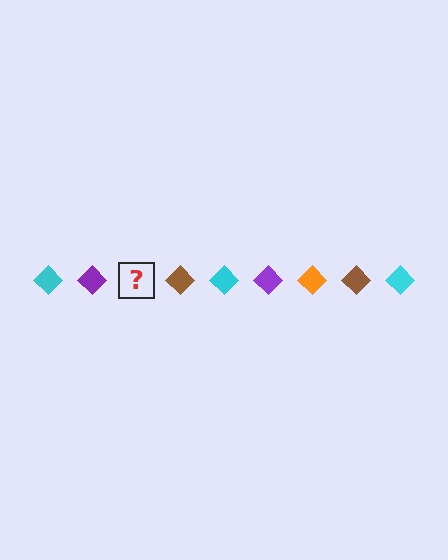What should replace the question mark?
The question mark should be replaced with an orange diamond.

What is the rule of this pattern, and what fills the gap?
The rule is that the pattern cycles through cyan, purple, orange, brown diamonds. The gap should be filled with an orange diamond.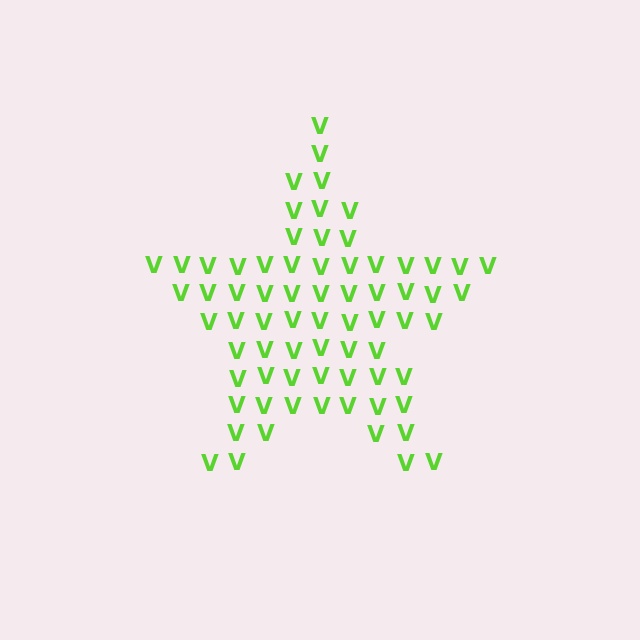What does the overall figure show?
The overall figure shows a star.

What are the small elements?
The small elements are letter V's.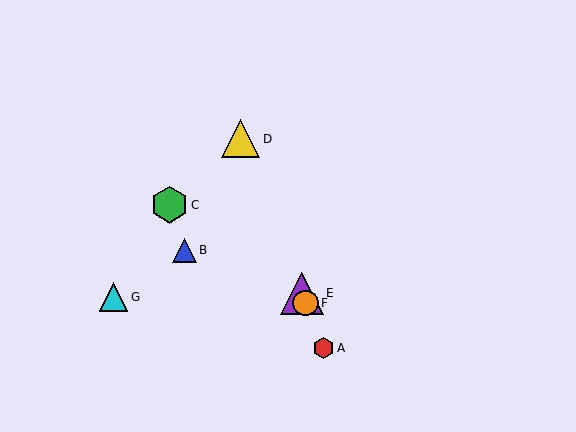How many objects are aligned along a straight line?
4 objects (A, D, E, F) are aligned along a straight line.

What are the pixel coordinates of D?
Object D is at (241, 139).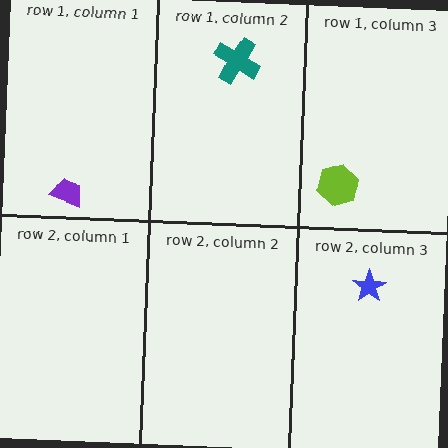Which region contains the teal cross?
The row 1, column 2 region.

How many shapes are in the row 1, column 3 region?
1.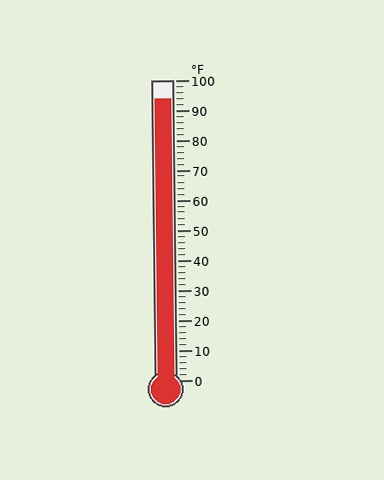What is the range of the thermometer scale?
The thermometer scale ranges from 0°F to 100°F.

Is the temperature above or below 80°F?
The temperature is above 80°F.